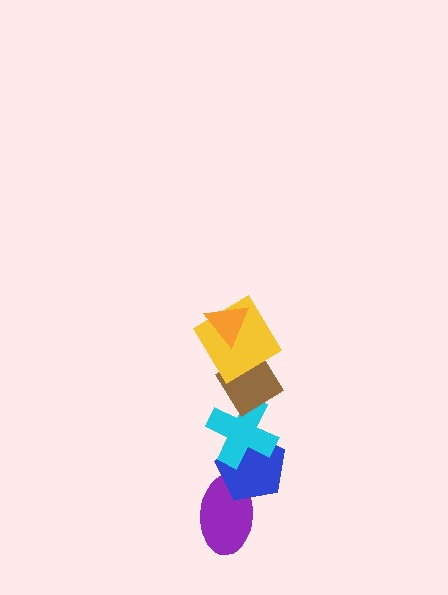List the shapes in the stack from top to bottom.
From top to bottom: the orange triangle, the yellow diamond, the brown diamond, the cyan cross, the blue pentagon, the purple ellipse.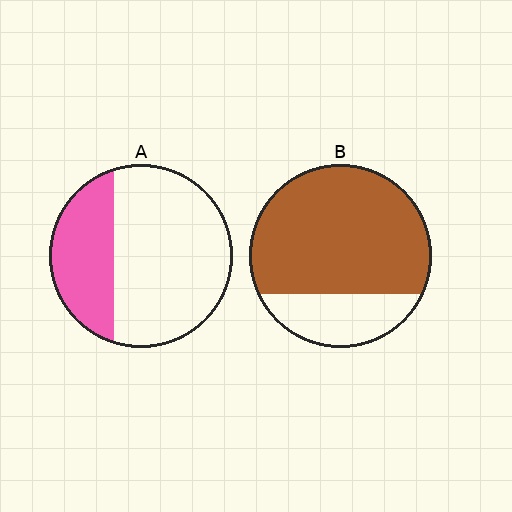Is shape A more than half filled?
No.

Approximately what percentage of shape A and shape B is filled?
A is approximately 30% and B is approximately 75%.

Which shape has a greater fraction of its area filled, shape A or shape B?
Shape B.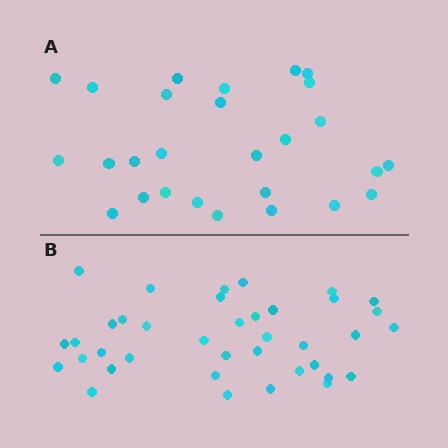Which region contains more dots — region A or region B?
Region B (the bottom region) has more dots.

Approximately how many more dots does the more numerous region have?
Region B has roughly 12 or so more dots than region A.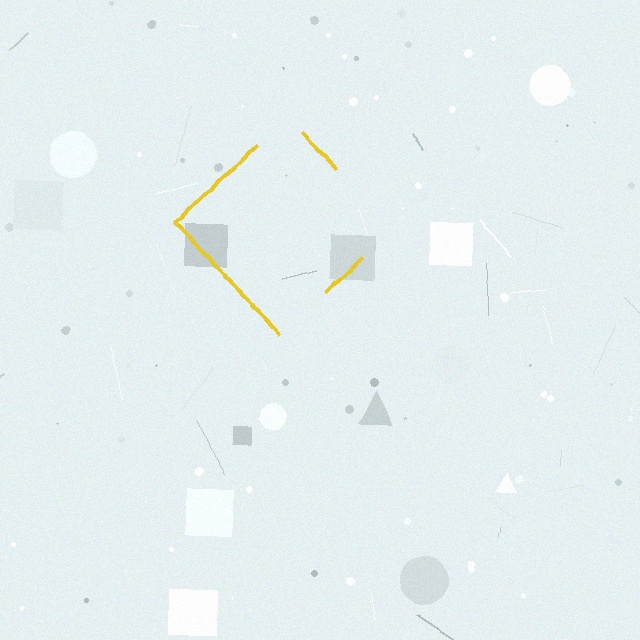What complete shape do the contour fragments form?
The contour fragments form a diamond.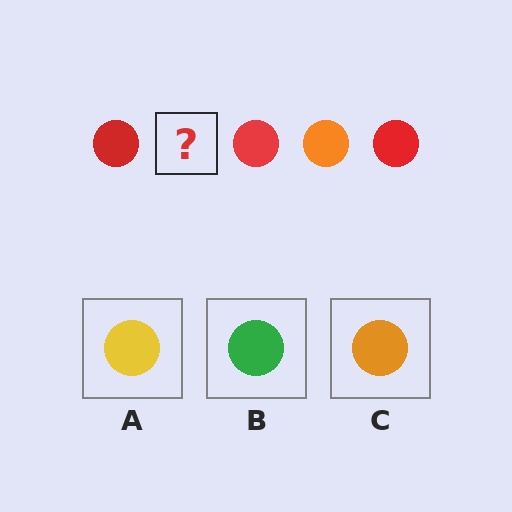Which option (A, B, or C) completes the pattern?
C.